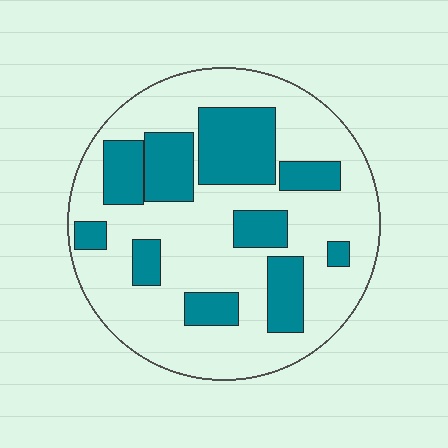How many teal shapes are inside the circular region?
10.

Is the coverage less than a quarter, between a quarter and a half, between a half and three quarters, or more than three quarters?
Between a quarter and a half.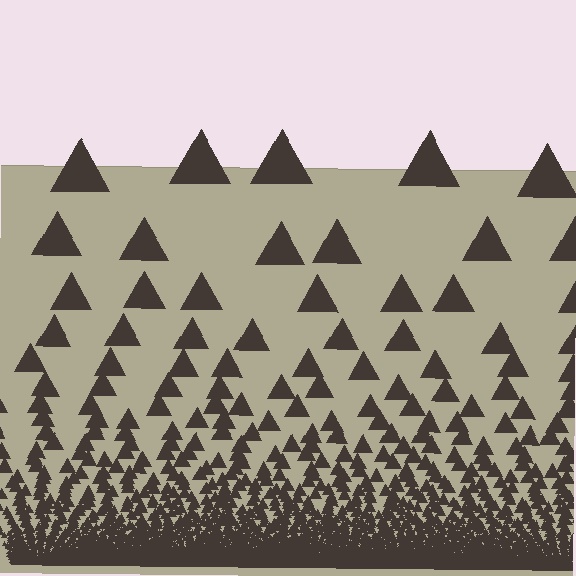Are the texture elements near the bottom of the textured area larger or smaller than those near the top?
Smaller. The gradient is inverted — elements near the bottom are smaller and denser.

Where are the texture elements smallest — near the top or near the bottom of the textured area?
Near the bottom.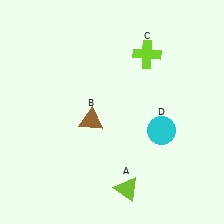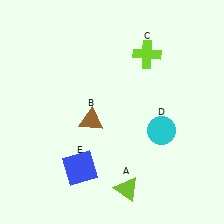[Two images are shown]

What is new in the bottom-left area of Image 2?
A blue square (E) was added in the bottom-left area of Image 2.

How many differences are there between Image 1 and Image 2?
There is 1 difference between the two images.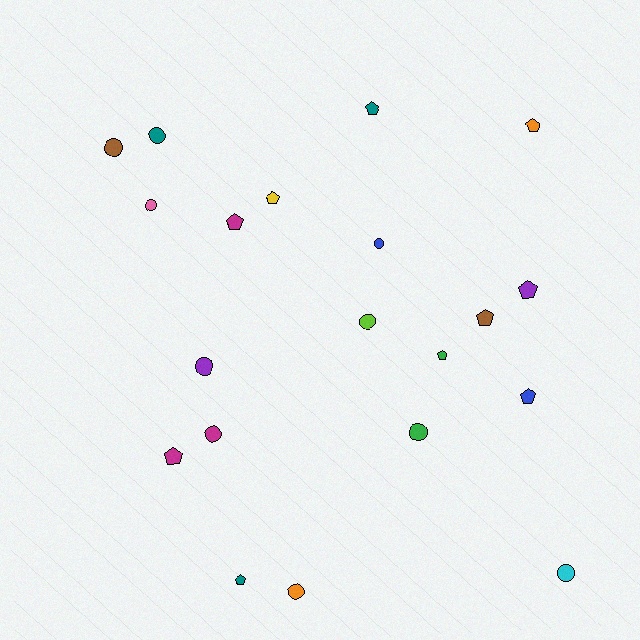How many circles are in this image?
There are 10 circles.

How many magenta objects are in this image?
There are 3 magenta objects.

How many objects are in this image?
There are 20 objects.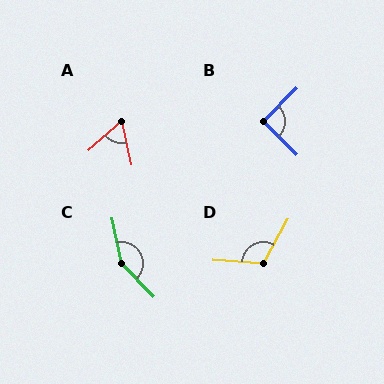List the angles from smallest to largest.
A (61°), B (90°), D (115°), C (148°).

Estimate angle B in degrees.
Approximately 90 degrees.